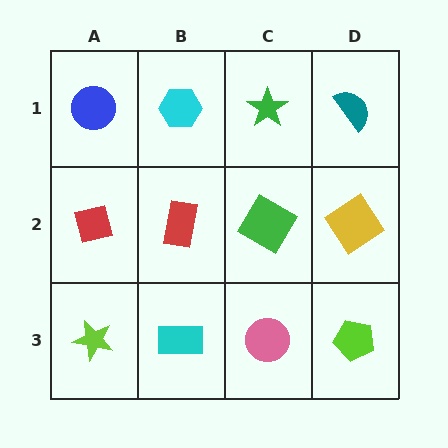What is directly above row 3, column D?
A yellow diamond.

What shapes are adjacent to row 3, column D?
A yellow diamond (row 2, column D), a pink circle (row 3, column C).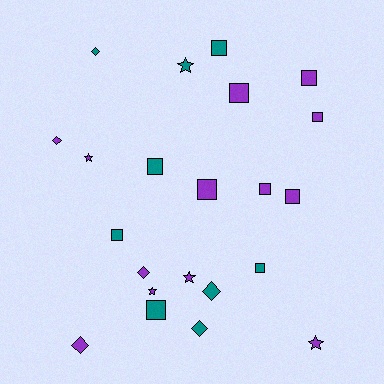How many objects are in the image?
There are 22 objects.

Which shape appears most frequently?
Square, with 11 objects.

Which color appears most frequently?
Purple, with 13 objects.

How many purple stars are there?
There are 4 purple stars.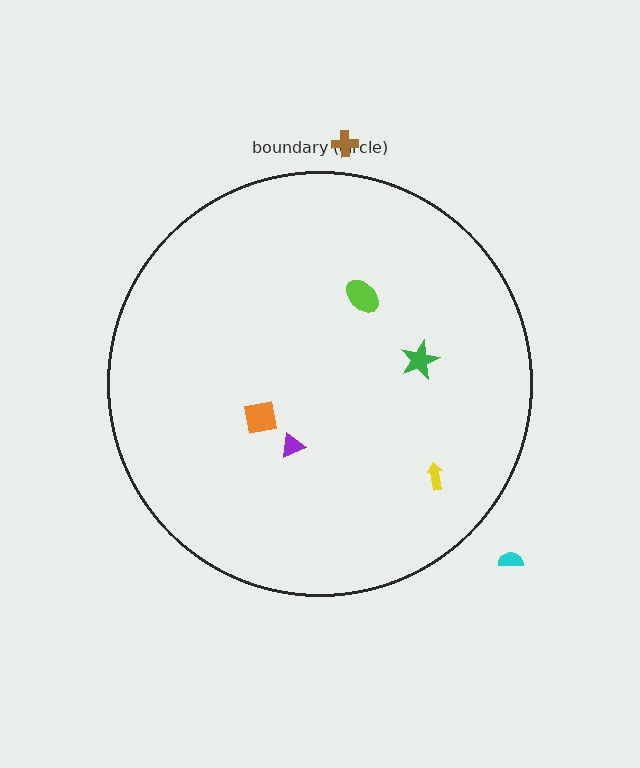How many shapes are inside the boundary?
5 inside, 2 outside.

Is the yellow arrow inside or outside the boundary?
Inside.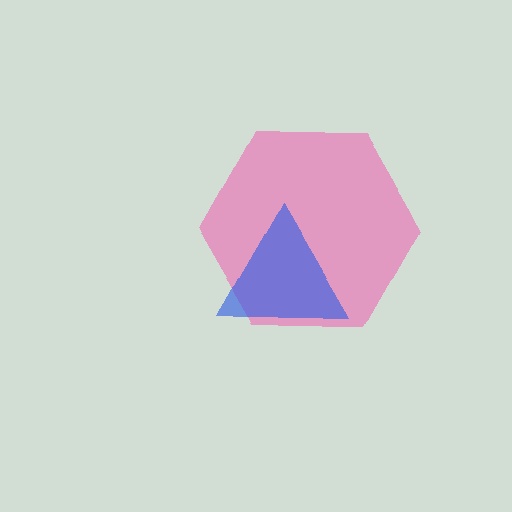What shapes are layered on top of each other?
The layered shapes are: a pink hexagon, a blue triangle.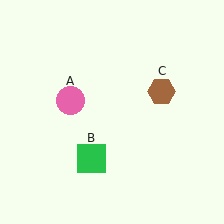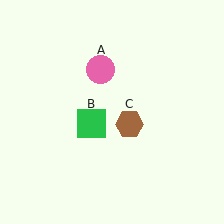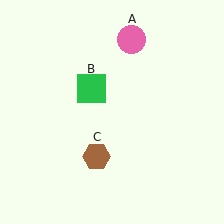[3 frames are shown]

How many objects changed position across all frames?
3 objects changed position: pink circle (object A), green square (object B), brown hexagon (object C).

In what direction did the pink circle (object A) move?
The pink circle (object A) moved up and to the right.